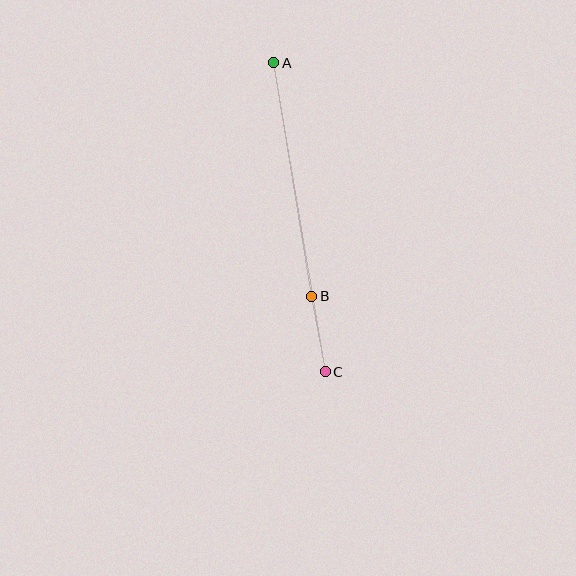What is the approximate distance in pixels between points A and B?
The distance between A and B is approximately 237 pixels.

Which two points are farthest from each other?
Points A and C are farthest from each other.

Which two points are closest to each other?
Points B and C are closest to each other.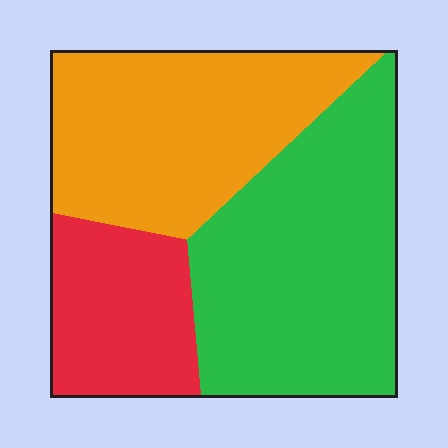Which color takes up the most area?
Green, at roughly 45%.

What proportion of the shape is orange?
Orange covers around 35% of the shape.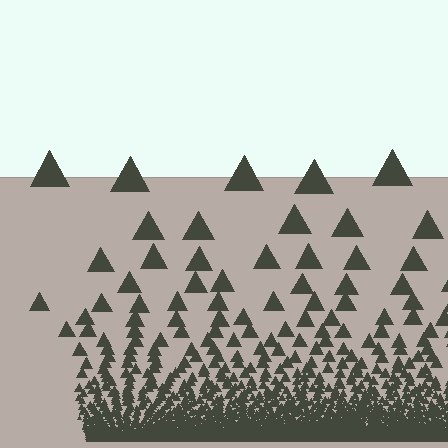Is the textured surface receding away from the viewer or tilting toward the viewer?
The surface appears to tilt toward the viewer. Texture elements get larger and sparser toward the top.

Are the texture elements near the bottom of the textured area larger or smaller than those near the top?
Smaller. The gradient is inverted — elements near the bottom are smaller and denser.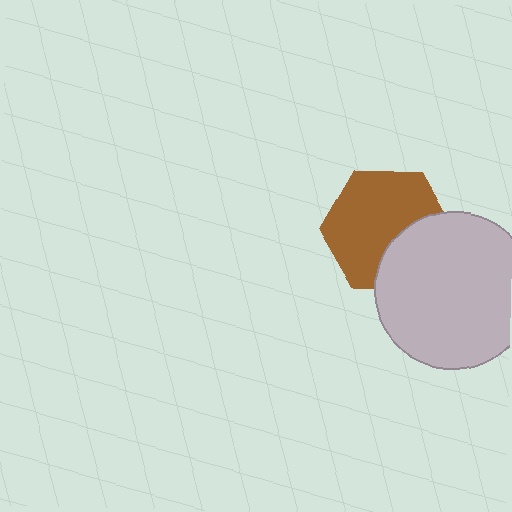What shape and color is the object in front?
The object in front is a light gray circle.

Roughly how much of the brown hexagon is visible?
Most of it is visible (roughly 68%).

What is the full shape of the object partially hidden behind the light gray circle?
The partially hidden object is a brown hexagon.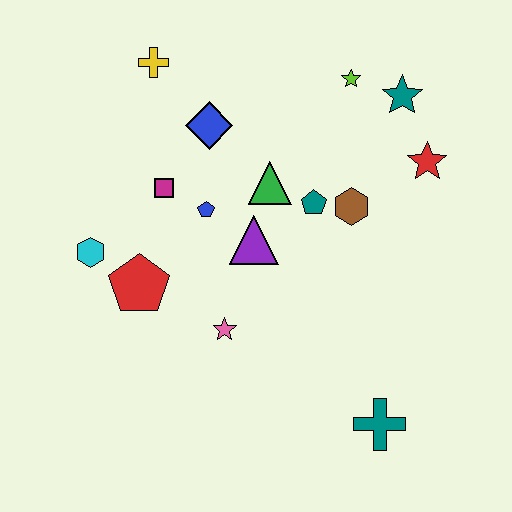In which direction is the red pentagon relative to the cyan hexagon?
The red pentagon is to the right of the cyan hexagon.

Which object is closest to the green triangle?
The teal pentagon is closest to the green triangle.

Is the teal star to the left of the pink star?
No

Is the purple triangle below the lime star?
Yes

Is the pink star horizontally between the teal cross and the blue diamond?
Yes